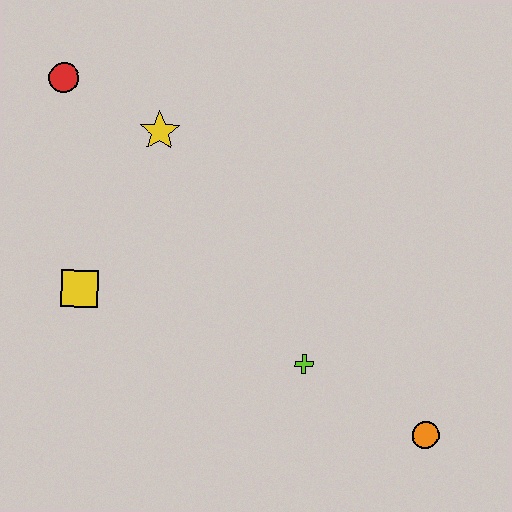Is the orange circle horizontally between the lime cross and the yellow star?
No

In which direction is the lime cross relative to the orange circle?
The lime cross is to the left of the orange circle.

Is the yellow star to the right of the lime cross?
No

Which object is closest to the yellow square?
The yellow star is closest to the yellow square.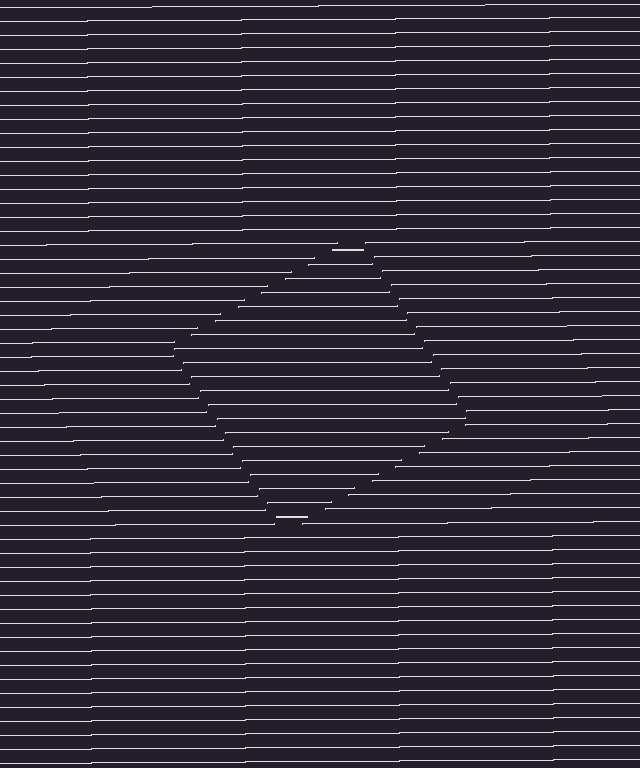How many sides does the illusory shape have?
4 sides — the line-ends trace a square.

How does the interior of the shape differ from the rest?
The interior of the shape contains the same grating, shifted by half a period — the contour is defined by the phase discontinuity where line-ends from the inner and outer gratings abut.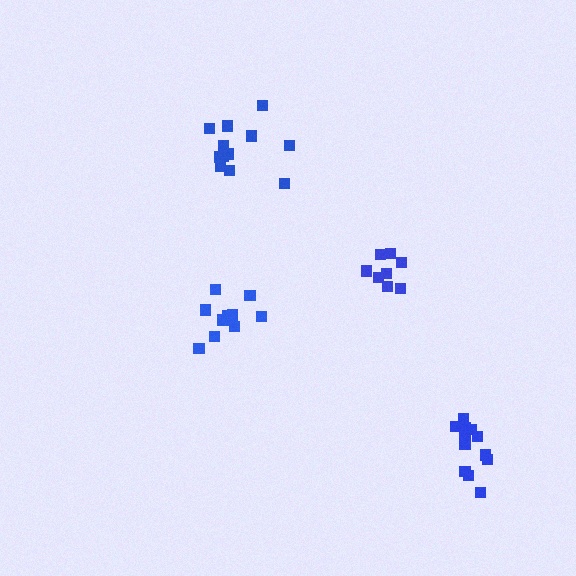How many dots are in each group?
Group 1: 12 dots, Group 2: 12 dots, Group 3: 8 dots, Group 4: 12 dots (44 total).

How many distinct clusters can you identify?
There are 4 distinct clusters.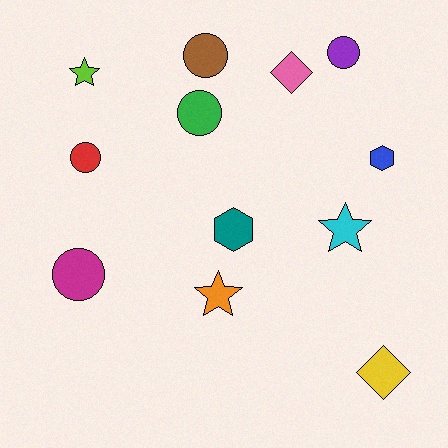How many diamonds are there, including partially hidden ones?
There are 2 diamonds.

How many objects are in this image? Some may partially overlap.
There are 12 objects.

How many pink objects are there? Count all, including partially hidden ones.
There is 1 pink object.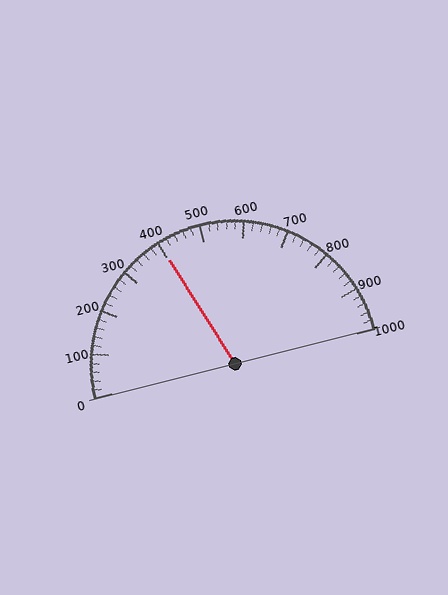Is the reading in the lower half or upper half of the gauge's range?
The reading is in the lower half of the range (0 to 1000).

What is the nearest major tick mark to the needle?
The nearest major tick mark is 400.